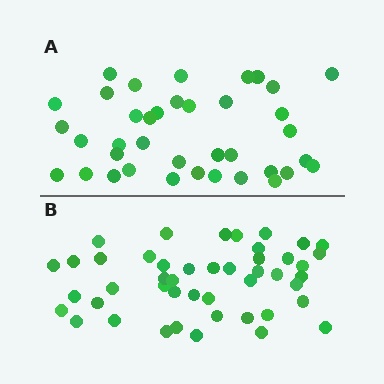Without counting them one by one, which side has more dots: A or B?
Region B (the bottom region) has more dots.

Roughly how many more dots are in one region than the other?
Region B has roughly 8 or so more dots than region A.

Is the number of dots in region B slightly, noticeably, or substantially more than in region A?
Region B has only slightly more — the two regions are fairly close. The ratio is roughly 1.2 to 1.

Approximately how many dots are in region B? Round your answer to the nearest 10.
About 50 dots. (The exact count is 46, which rounds to 50.)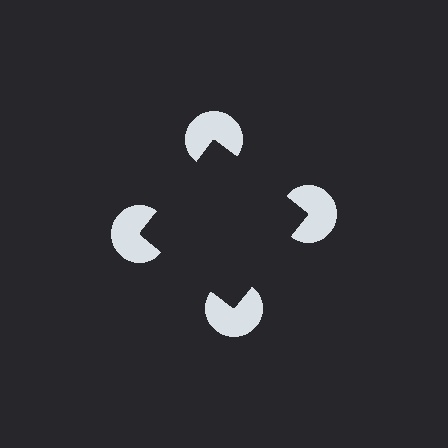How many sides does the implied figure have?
4 sides.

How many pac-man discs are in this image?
There are 4 — one at each vertex of the illusory square.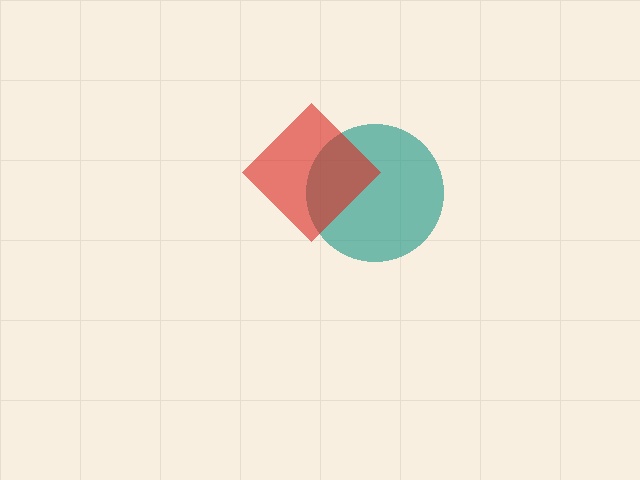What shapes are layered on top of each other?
The layered shapes are: a teal circle, a red diamond.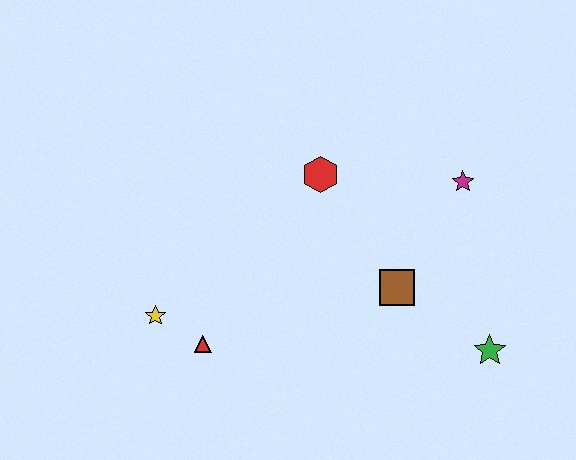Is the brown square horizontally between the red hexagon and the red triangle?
No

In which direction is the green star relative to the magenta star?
The green star is below the magenta star.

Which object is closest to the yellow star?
The red triangle is closest to the yellow star.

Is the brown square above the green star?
Yes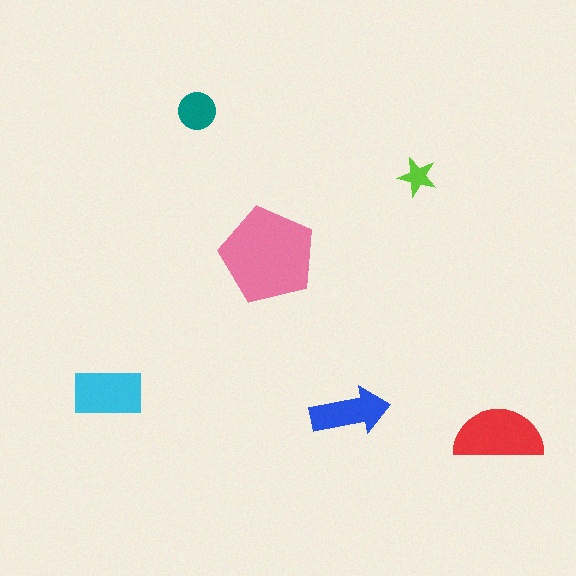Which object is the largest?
The pink pentagon.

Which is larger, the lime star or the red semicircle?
The red semicircle.